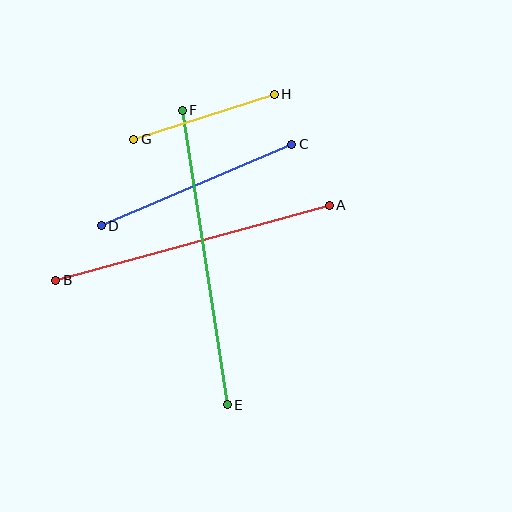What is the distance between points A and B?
The distance is approximately 284 pixels.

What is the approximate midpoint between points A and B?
The midpoint is at approximately (192, 243) pixels.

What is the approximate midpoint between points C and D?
The midpoint is at approximately (196, 185) pixels.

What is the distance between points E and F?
The distance is approximately 298 pixels.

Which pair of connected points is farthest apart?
Points E and F are farthest apart.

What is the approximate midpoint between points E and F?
The midpoint is at approximately (205, 258) pixels.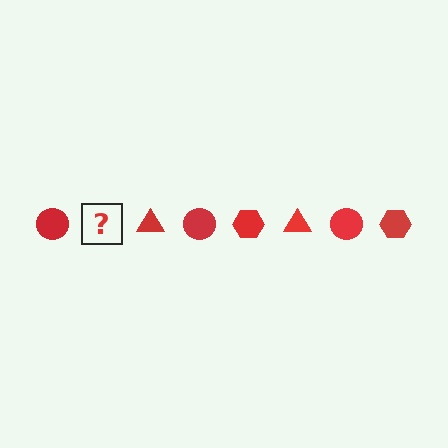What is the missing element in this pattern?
The missing element is a red hexagon.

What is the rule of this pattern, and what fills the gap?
The rule is that the pattern cycles through circle, hexagon, triangle shapes in red. The gap should be filled with a red hexagon.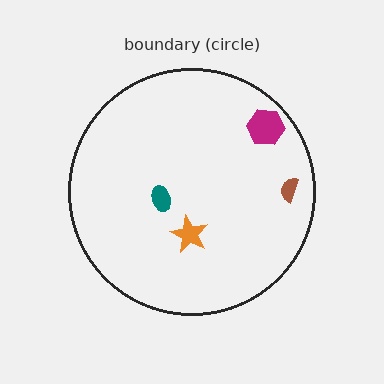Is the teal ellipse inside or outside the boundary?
Inside.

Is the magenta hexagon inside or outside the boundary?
Inside.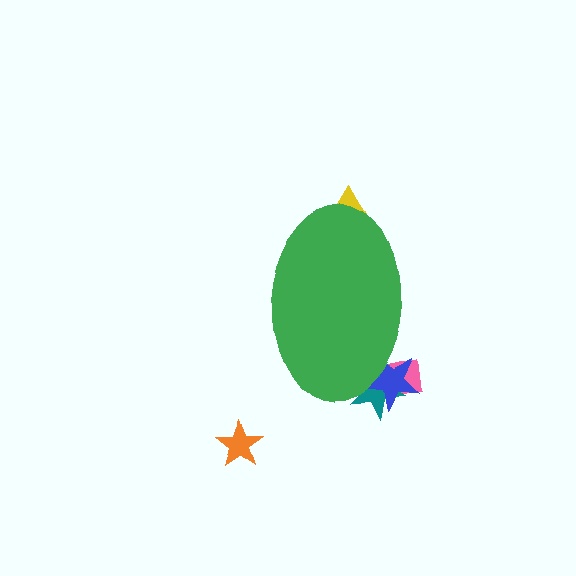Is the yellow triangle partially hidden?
Yes, the yellow triangle is partially hidden behind the green ellipse.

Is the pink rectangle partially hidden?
Yes, the pink rectangle is partially hidden behind the green ellipse.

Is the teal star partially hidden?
Yes, the teal star is partially hidden behind the green ellipse.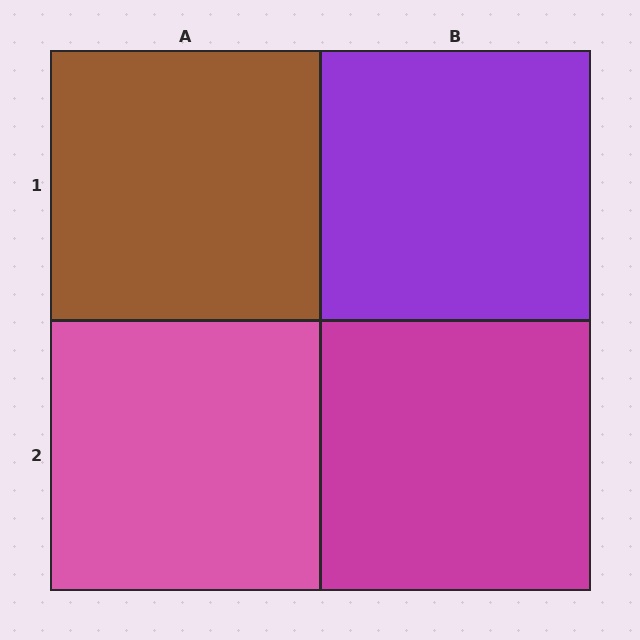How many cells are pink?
1 cell is pink.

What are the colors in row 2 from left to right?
Pink, magenta.